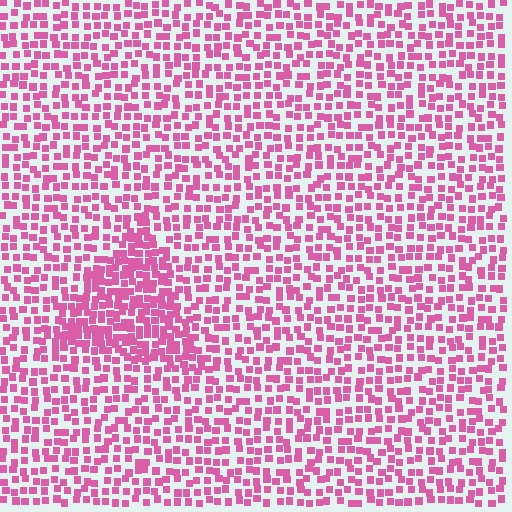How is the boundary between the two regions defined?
The boundary is defined by a change in element density (approximately 1.8x ratio). All elements are the same color, size, and shape.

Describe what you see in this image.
The image contains small pink elements arranged at two different densities. A triangle-shaped region is visible where the elements are more densely packed than the surrounding area.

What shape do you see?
I see a triangle.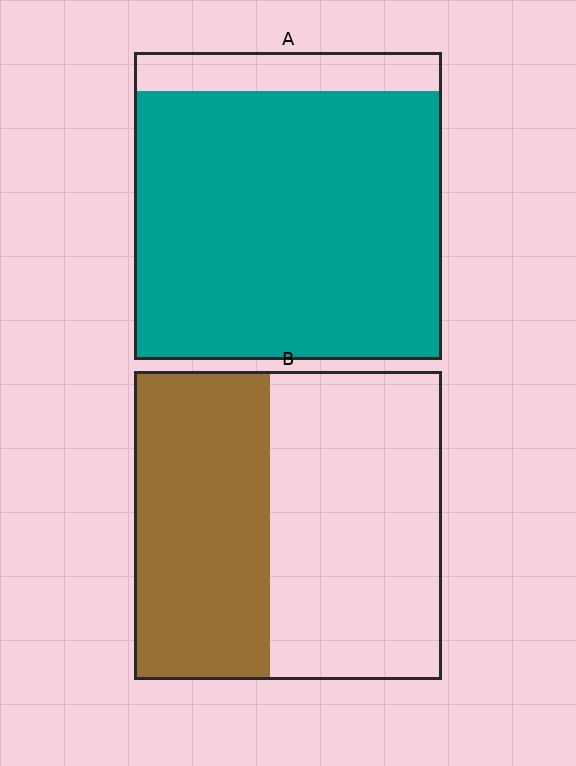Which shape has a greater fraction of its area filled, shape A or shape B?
Shape A.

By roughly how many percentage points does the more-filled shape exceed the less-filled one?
By roughly 45 percentage points (A over B).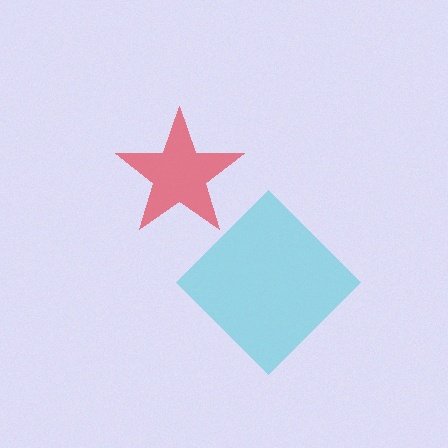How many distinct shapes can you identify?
There are 2 distinct shapes: a cyan diamond, a red star.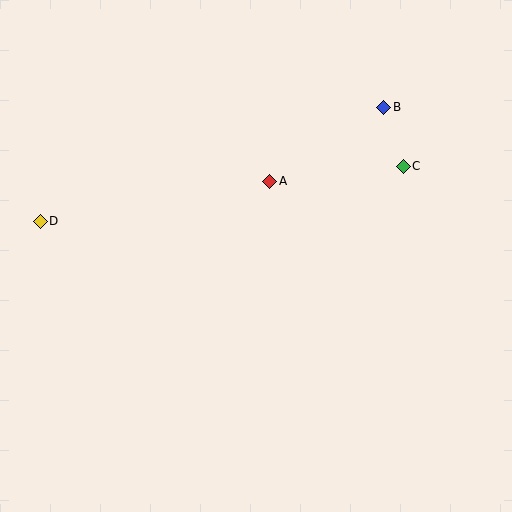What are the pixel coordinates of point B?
Point B is at (384, 107).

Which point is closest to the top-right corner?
Point B is closest to the top-right corner.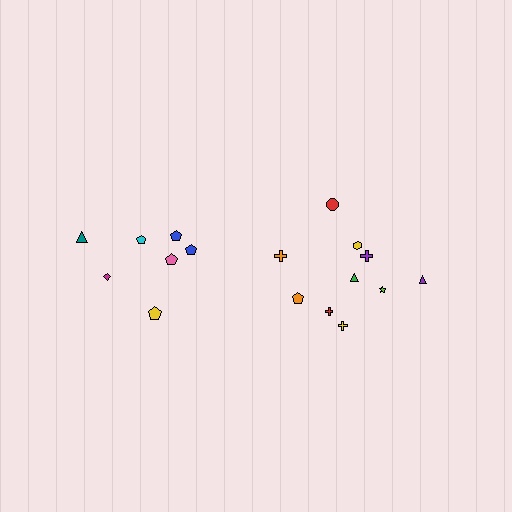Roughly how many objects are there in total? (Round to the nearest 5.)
Roughly 15 objects in total.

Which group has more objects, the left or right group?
The right group.